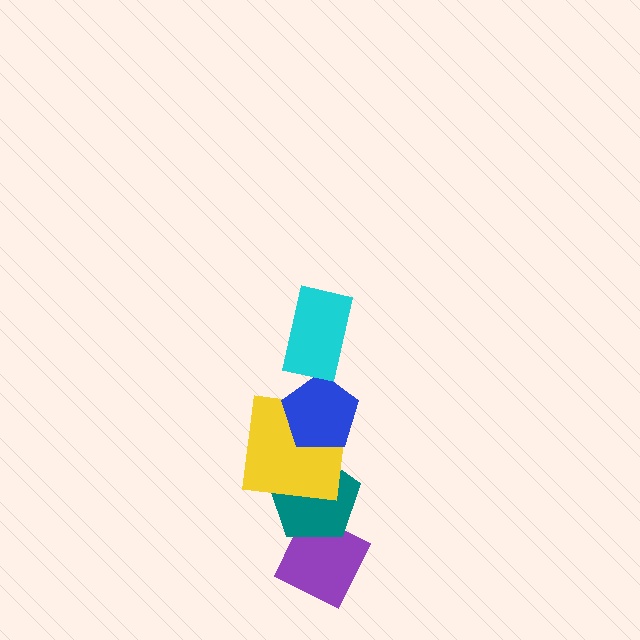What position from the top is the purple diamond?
The purple diamond is 5th from the top.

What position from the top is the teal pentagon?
The teal pentagon is 4th from the top.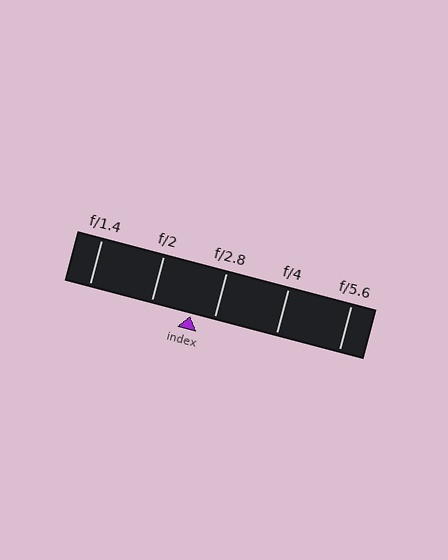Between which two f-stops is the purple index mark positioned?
The index mark is between f/2 and f/2.8.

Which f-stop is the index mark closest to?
The index mark is closest to f/2.8.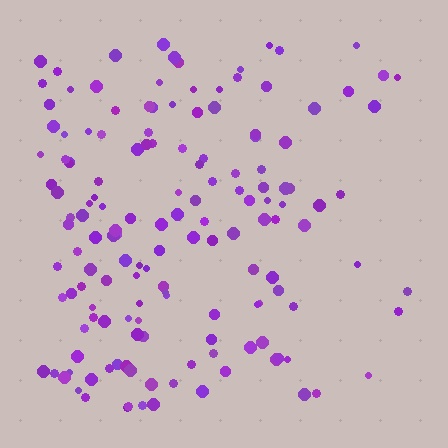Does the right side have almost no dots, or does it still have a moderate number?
Still a moderate number, just noticeably fewer than the left.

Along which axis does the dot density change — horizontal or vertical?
Horizontal.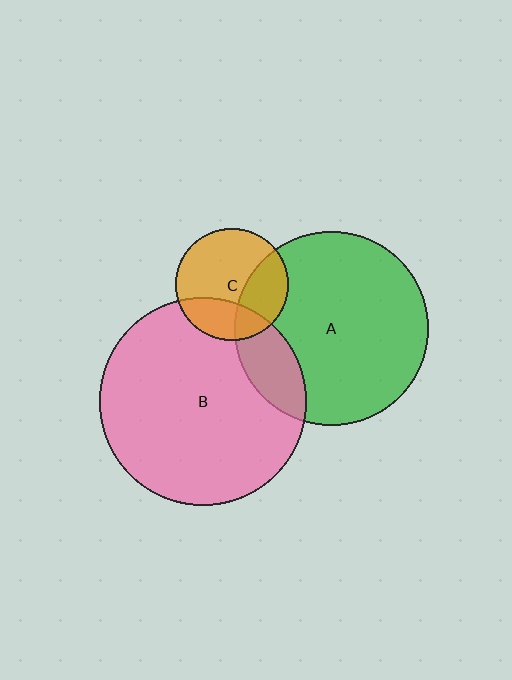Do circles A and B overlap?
Yes.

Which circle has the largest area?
Circle B (pink).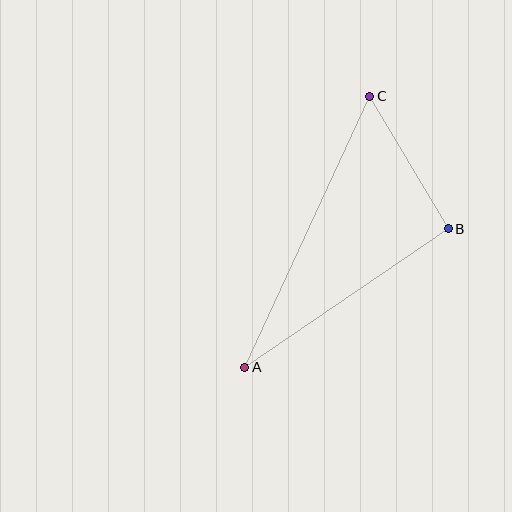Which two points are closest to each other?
Points B and C are closest to each other.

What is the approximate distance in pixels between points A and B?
The distance between A and B is approximately 246 pixels.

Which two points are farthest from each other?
Points A and C are farthest from each other.